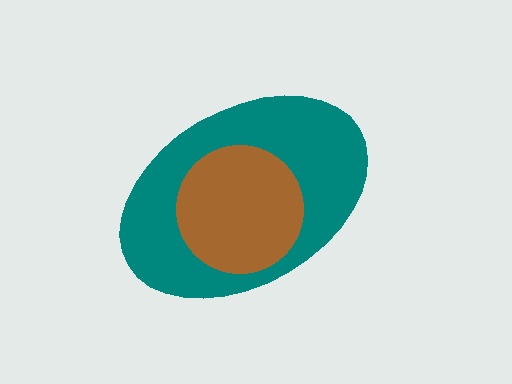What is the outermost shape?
The teal ellipse.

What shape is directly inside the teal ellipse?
The brown circle.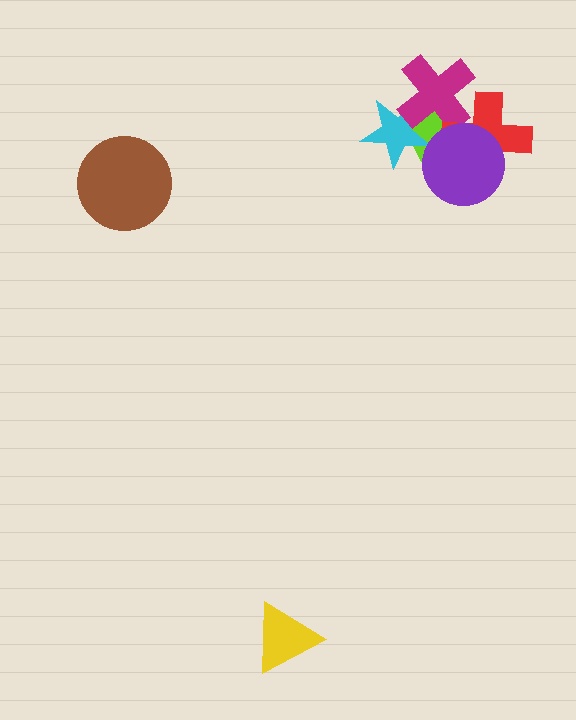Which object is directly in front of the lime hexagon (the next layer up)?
The cyan star is directly in front of the lime hexagon.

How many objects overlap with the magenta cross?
3 objects overlap with the magenta cross.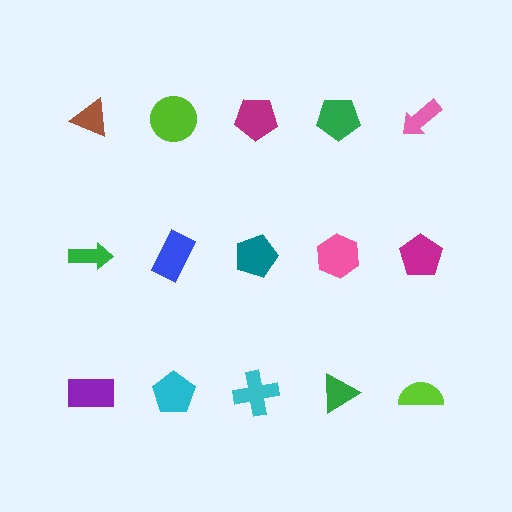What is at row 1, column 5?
A pink arrow.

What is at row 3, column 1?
A purple rectangle.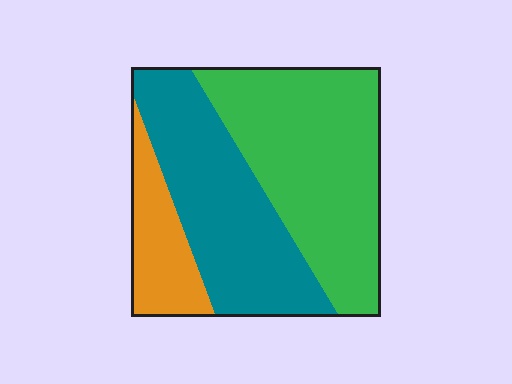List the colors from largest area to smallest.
From largest to smallest: green, teal, orange.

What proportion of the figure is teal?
Teal covers about 40% of the figure.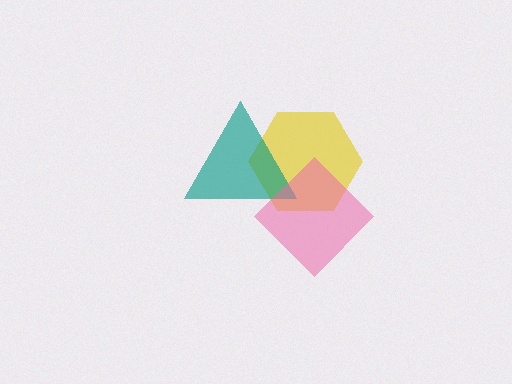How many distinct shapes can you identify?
There are 3 distinct shapes: a yellow hexagon, a teal triangle, a pink diamond.